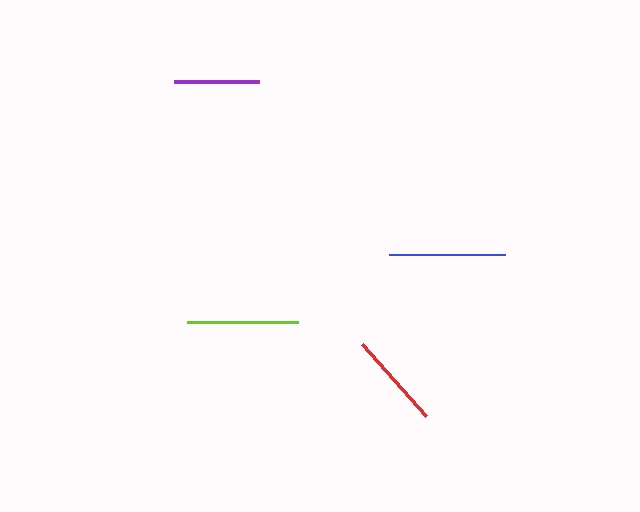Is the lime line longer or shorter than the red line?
The lime line is longer than the red line.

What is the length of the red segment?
The red segment is approximately 97 pixels long.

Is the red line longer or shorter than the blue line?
The blue line is longer than the red line.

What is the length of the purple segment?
The purple segment is approximately 85 pixels long.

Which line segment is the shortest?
The purple line is the shortest at approximately 85 pixels.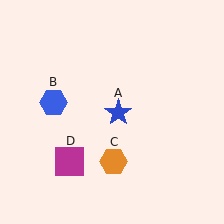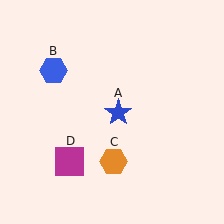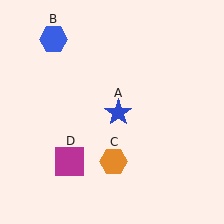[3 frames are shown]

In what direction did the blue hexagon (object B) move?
The blue hexagon (object B) moved up.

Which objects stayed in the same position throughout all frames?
Blue star (object A) and orange hexagon (object C) and magenta square (object D) remained stationary.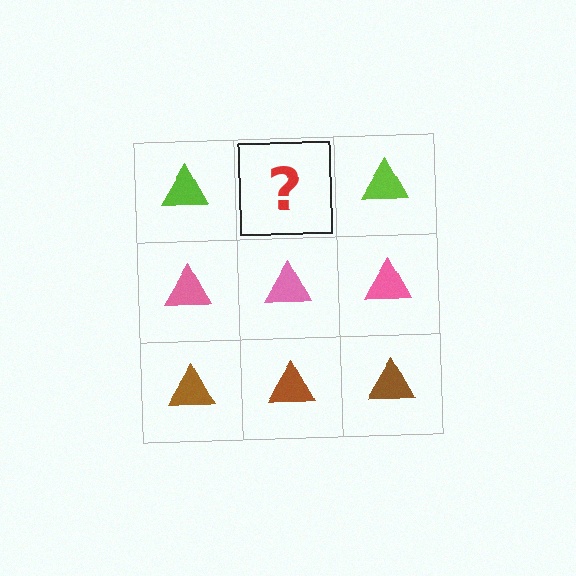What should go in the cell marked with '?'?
The missing cell should contain a lime triangle.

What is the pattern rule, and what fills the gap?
The rule is that each row has a consistent color. The gap should be filled with a lime triangle.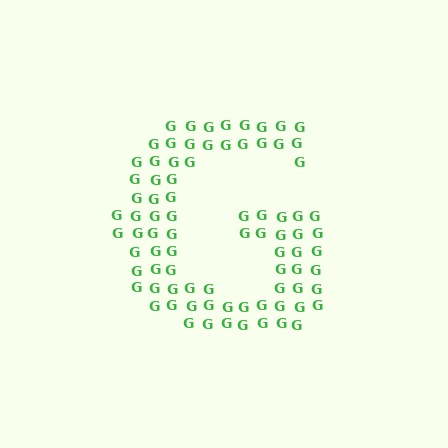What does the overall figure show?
The overall figure shows the letter G.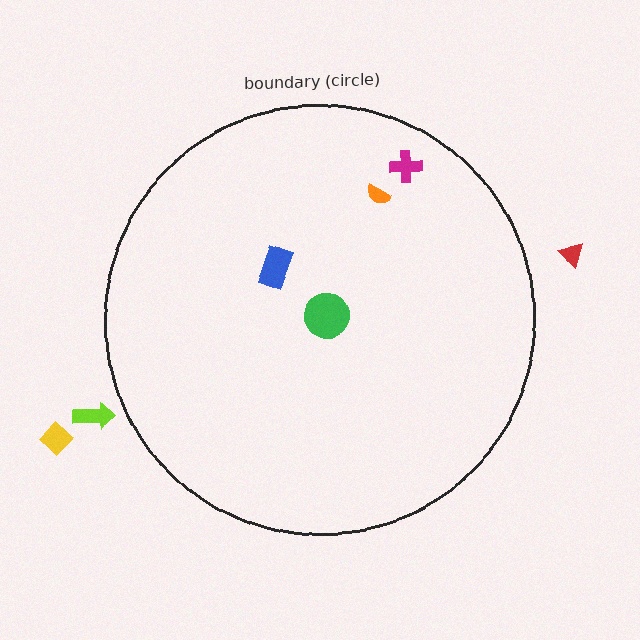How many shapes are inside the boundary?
4 inside, 3 outside.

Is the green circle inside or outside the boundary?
Inside.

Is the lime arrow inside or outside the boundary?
Outside.